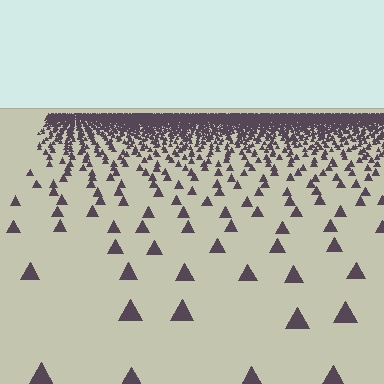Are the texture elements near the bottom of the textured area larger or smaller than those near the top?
Larger. Near the bottom, elements are closer to the viewer and appear at a bigger on-screen size.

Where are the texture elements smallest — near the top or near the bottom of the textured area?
Near the top.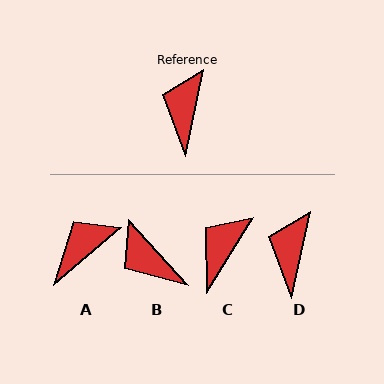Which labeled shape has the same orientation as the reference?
D.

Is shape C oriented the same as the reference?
No, it is off by about 20 degrees.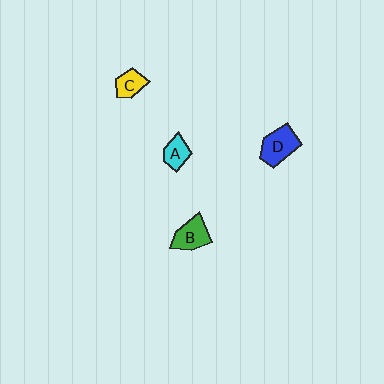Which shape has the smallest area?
Shape A (cyan).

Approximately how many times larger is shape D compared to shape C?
Approximately 1.7 times.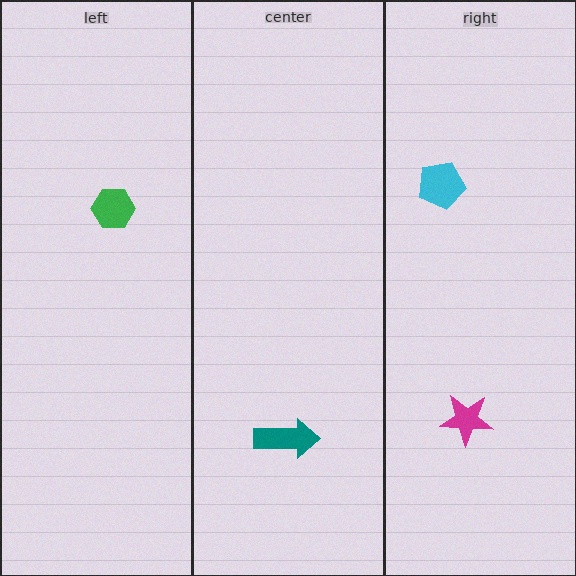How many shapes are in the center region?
1.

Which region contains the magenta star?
The right region.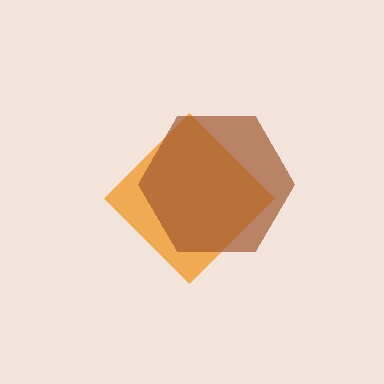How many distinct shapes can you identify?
There are 2 distinct shapes: an orange diamond, a brown hexagon.